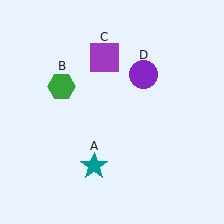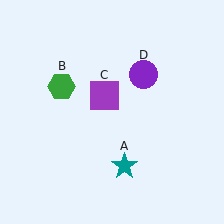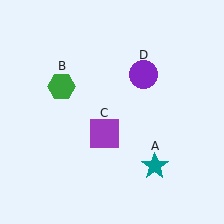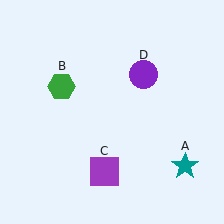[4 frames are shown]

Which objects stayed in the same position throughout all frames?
Green hexagon (object B) and purple circle (object D) remained stationary.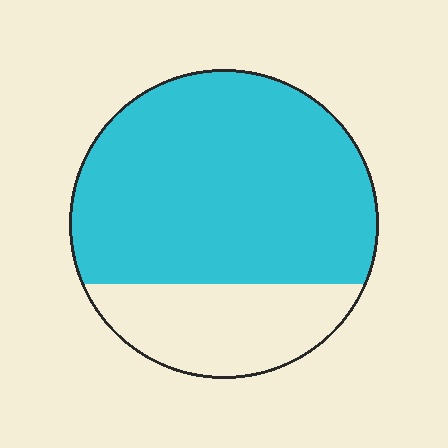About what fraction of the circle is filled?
About three quarters (3/4).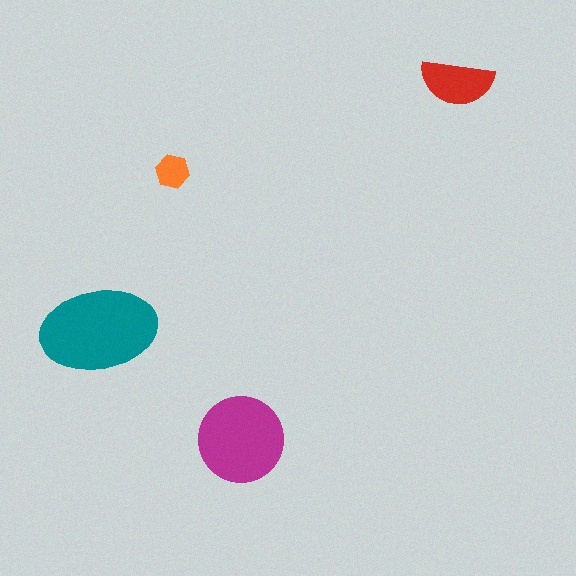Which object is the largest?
The teal ellipse.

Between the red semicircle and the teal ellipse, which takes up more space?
The teal ellipse.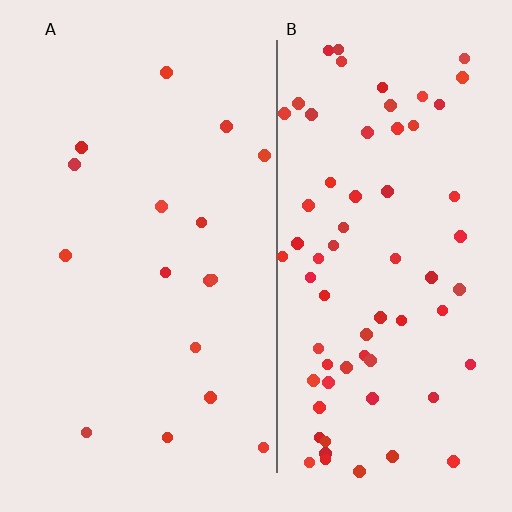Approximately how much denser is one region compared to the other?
Approximately 4.1× — region B over region A.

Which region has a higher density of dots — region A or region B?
B (the right).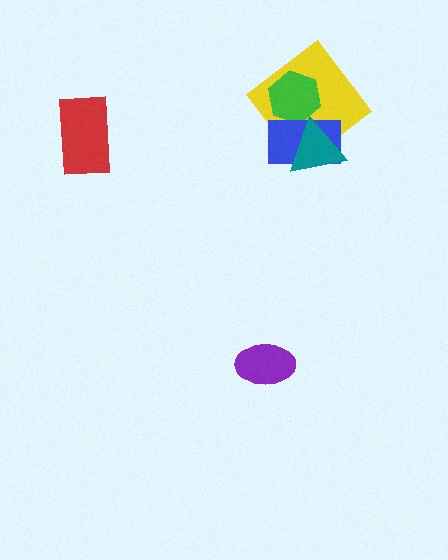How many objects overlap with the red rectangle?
0 objects overlap with the red rectangle.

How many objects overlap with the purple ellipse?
0 objects overlap with the purple ellipse.